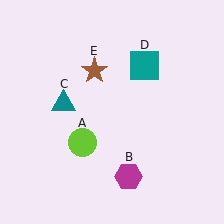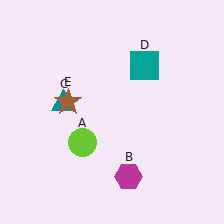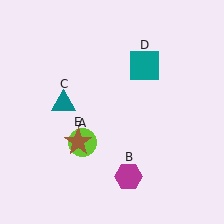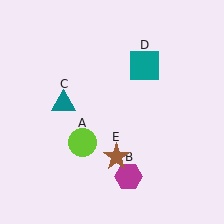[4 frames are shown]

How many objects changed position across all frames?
1 object changed position: brown star (object E).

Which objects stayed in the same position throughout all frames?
Lime circle (object A) and magenta hexagon (object B) and teal triangle (object C) and teal square (object D) remained stationary.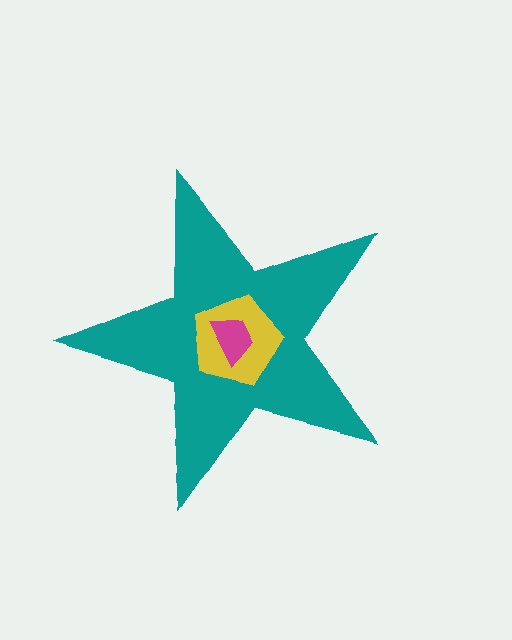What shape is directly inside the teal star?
The yellow pentagon.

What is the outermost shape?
The teal star.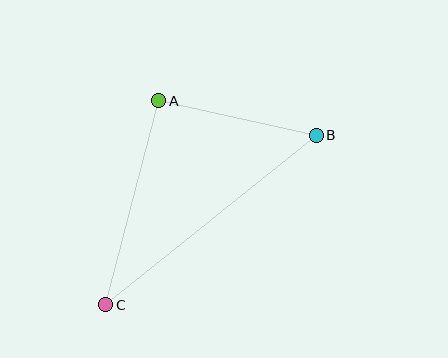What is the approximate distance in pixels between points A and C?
The distance between A and C is approximately 211 pixels.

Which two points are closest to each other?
Points A and B are closest to each other.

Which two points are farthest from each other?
Points B and C are farthest from each other.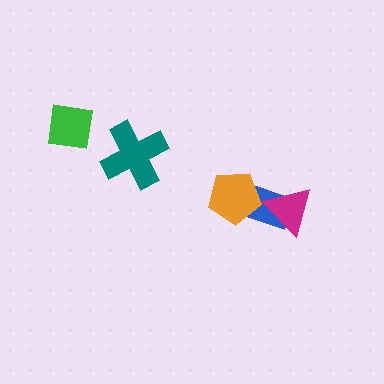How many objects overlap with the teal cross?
0 objects overlap with the teal cross.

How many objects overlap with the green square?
0 objects overlap with the green square.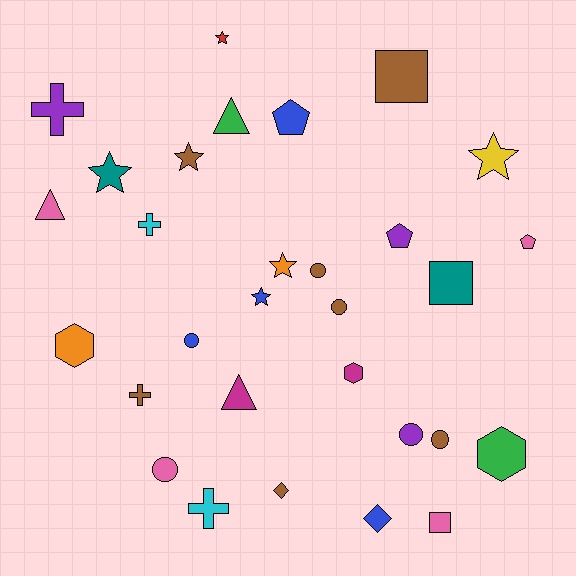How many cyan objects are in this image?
There are 2 cyan objects.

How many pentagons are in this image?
There are 3 pentagons.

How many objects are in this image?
There are 30 objects.